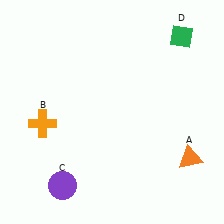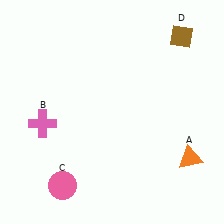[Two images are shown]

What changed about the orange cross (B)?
In Image 1, B is orange. In Image 2, it changed to pink.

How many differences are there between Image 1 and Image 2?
There are 3 differences between the two images.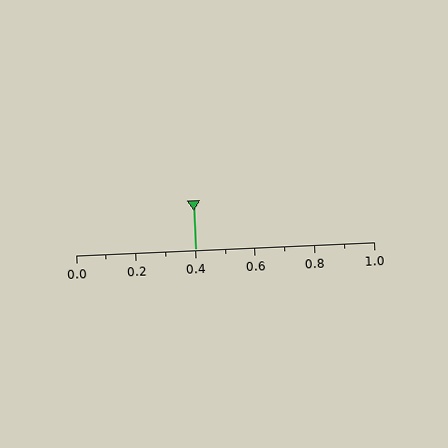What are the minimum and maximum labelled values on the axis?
The axis runs from 0.0 to 1.0.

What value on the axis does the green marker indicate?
The marker indicates approximately 0.4.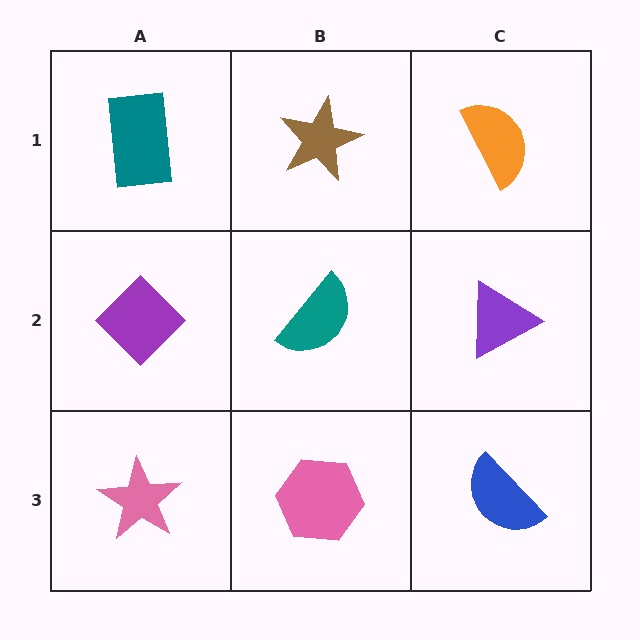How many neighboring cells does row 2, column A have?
3.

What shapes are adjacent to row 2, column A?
A teal rectangle (row 1, column A), a pink star (row 3, column A), a teal semicircle (row 2, column B).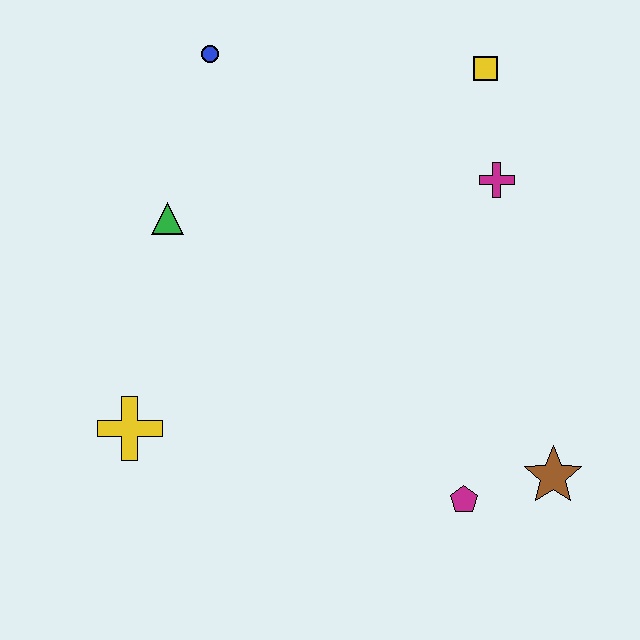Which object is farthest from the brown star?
The blue circle is farthest from the brown star.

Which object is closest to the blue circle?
The green triangle is closest to the blue circle.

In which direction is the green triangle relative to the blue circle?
The green triangle is below the blue circle.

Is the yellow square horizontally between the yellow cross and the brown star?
Yes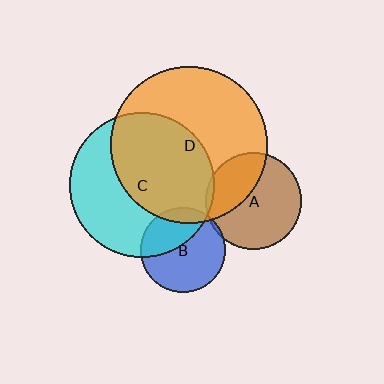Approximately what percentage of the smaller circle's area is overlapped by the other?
Approximately 35%.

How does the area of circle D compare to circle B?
Approximately 3.4 times.